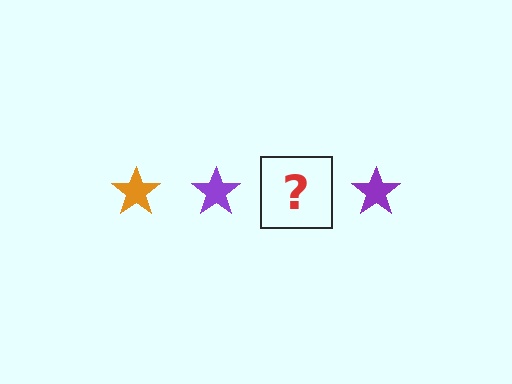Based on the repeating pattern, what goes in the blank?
The blank should be an orange star.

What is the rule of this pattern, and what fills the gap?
The rule is that the pattern cycles through orange, purple stars. The gap should be filled with an orange star.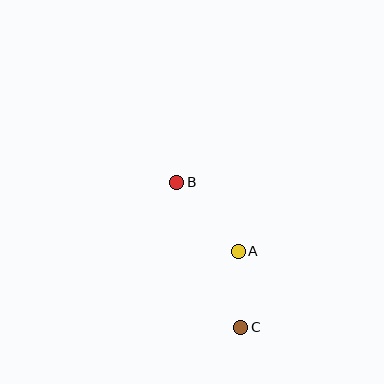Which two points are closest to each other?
Points A and C are closest to each other.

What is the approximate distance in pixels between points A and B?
The distance between A and B is approximately 92 pixels.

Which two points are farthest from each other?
Points B and C are farthest from each other.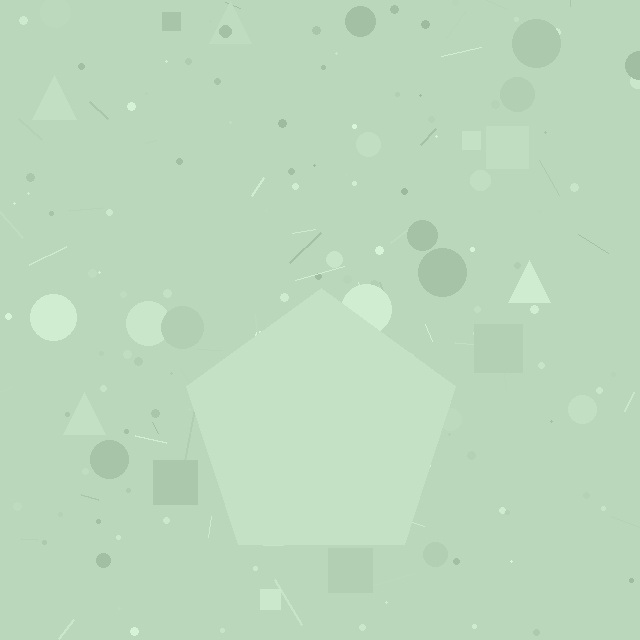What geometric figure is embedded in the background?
A pentagon is embedded in the background.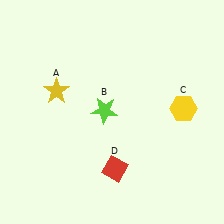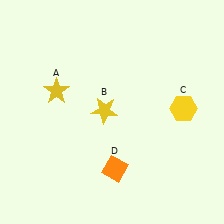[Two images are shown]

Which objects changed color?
B changed from lime to yellow. D changed from red to orange.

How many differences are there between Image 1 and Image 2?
There are 2 differences between the two images.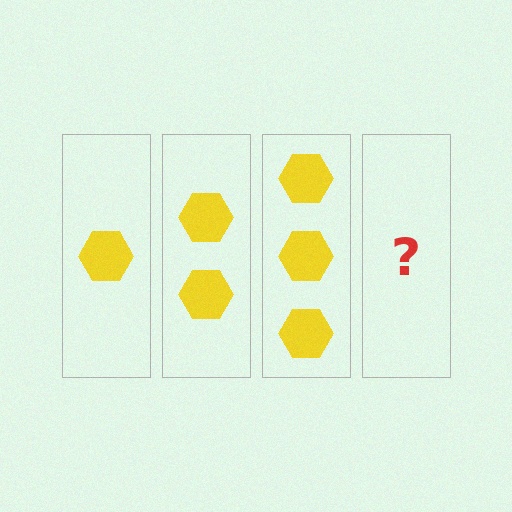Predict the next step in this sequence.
The next step is 4 hexagons.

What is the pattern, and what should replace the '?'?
The pattern is that each step adds one more hexagon. The '?' should be 4 hexagons.